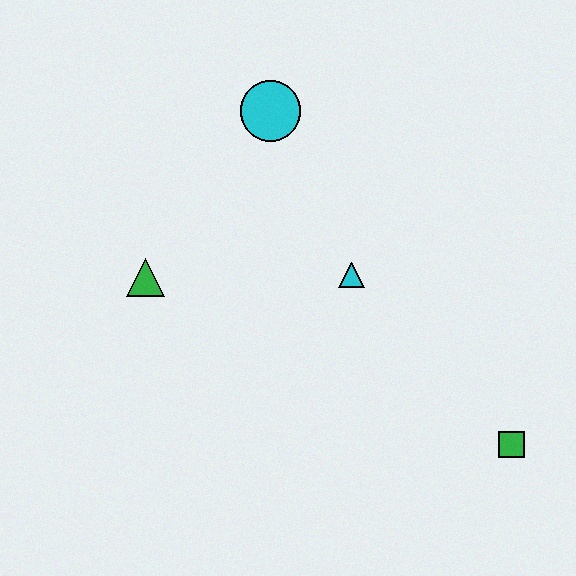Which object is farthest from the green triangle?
The green square is farthest from the green triangle.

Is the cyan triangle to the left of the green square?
Yes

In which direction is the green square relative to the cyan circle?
The green square is below the cyan circle.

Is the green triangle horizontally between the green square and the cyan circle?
No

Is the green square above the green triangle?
No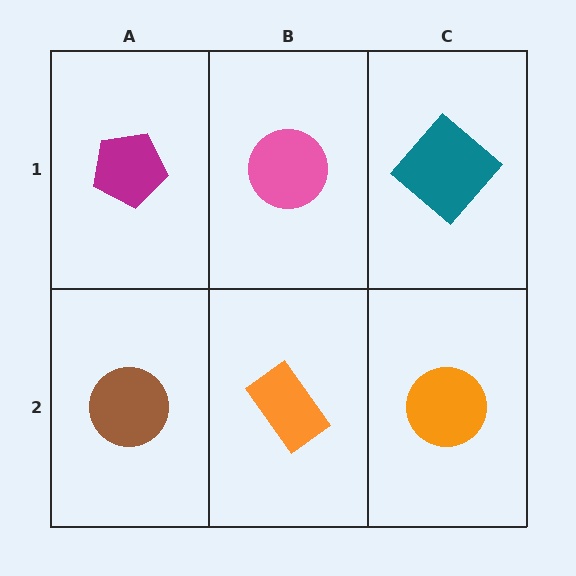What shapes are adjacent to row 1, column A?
A brown circle (row 2, column A), a pink circle (row 1, column B).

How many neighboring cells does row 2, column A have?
2.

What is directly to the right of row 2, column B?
An orange circle.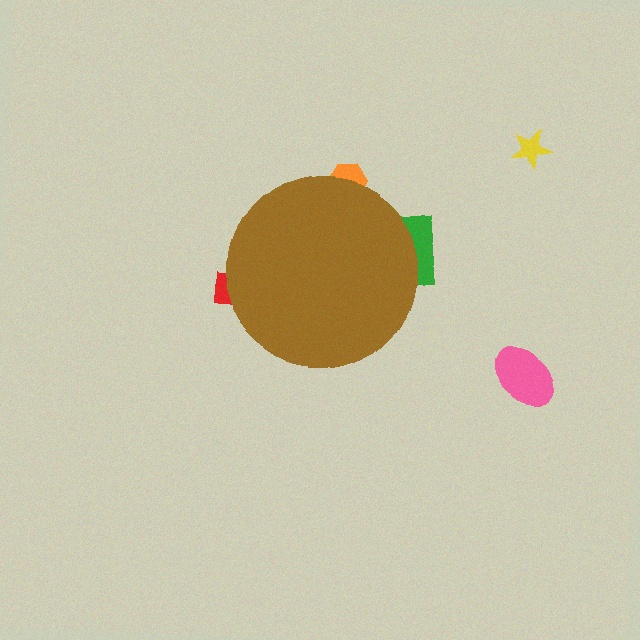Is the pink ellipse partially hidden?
No, the pink ellipse is fully visible.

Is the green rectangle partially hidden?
Yes, the green rectangle is partially hidden behind the brown circle.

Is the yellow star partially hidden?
No, the yellow star is fully visible.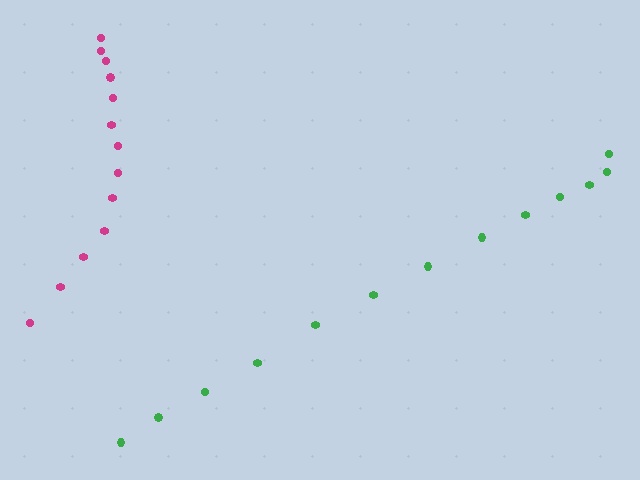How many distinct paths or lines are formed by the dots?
There are 2 distinct paths.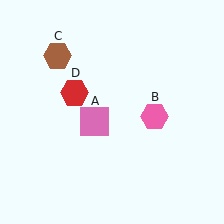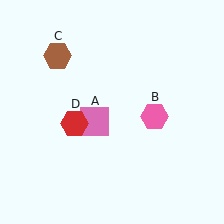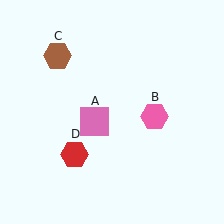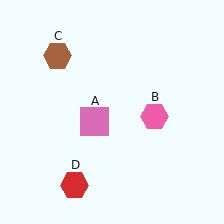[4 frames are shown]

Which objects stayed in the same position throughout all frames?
Pink square (object A) and pink hexagon (object B) and brown hexagon (object C) remained stationary.